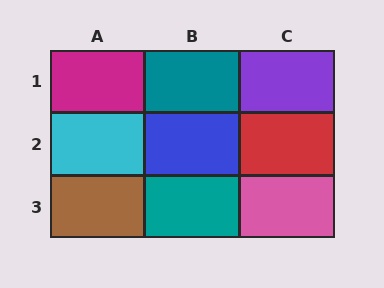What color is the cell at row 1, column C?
Purple.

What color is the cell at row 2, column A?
Cyan.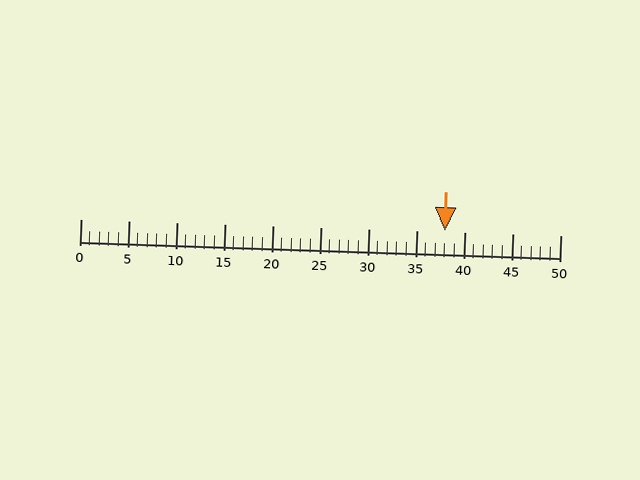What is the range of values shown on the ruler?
The ruler shows values from 0 to 50.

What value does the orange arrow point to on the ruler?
The orange arrow points to approximately 38.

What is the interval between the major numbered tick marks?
The major tick marks are spaced 5 units apart.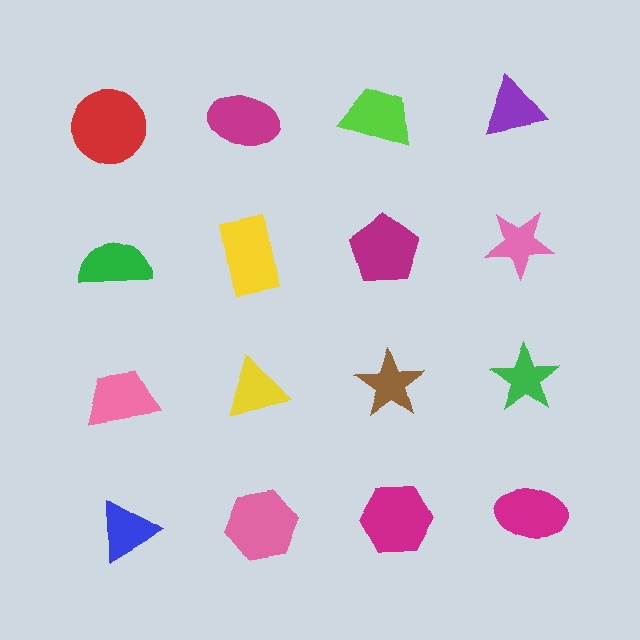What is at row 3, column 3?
A brown star.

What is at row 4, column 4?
A magenta ellipse.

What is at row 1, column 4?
A purple triangle.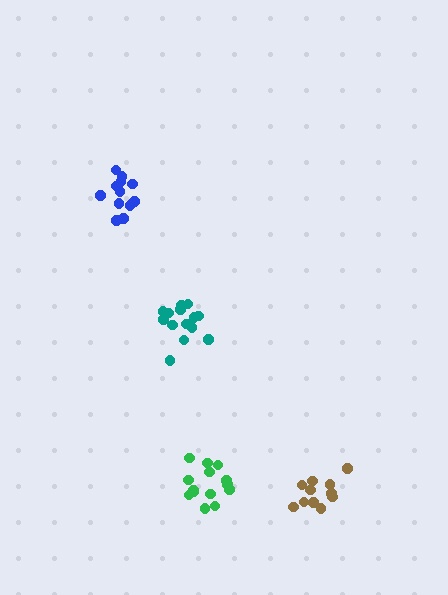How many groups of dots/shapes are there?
There are 4 groups.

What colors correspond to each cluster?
The clusters are colored: teal, brown, blue, green.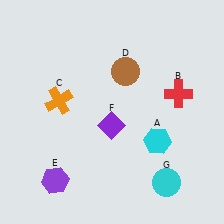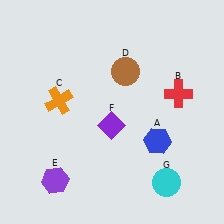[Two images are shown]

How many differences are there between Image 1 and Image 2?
There is 1 difference between the two images.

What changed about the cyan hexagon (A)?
In Image 1, A is cyan. In Image 2, it changed to blue.